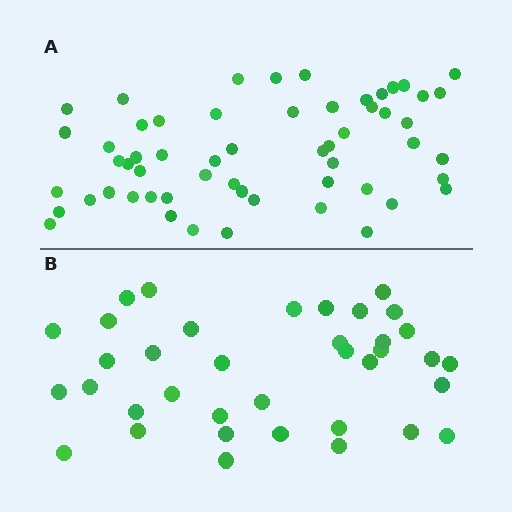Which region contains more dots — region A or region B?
Region A (the top region) has more dots.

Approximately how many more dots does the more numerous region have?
Region A has approximately 20 more dots than region B.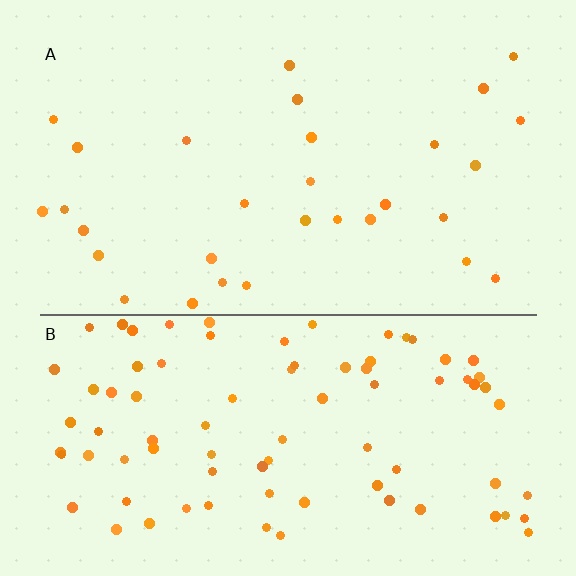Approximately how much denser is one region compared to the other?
Approximately 2.9× — region B over region A.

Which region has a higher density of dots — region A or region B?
B (the bottom).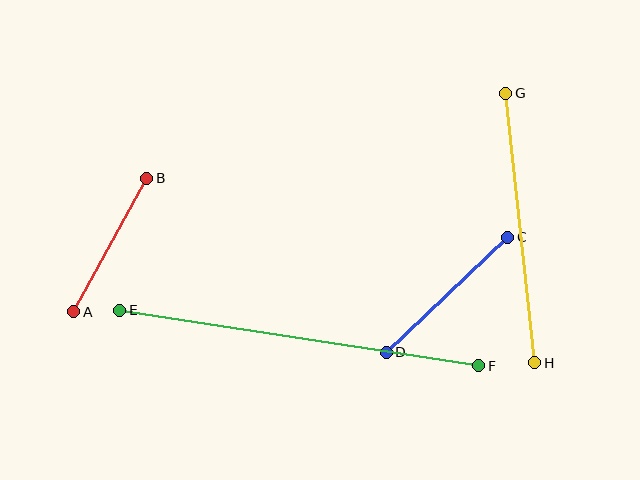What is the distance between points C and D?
The distance is approximately 167 pixels.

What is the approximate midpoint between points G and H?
The midpoint is at approximately (520, 228) pixels.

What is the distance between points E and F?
The distance is approximately 363 pixels.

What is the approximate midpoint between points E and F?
The midpoint is at approximately (299, 338) pixels.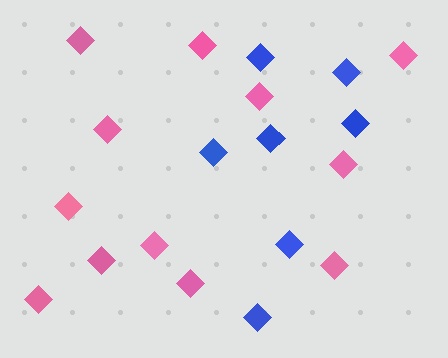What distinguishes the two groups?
There are 2 groups: one group of pink diamonds (12) and one group of blue diamonds (7).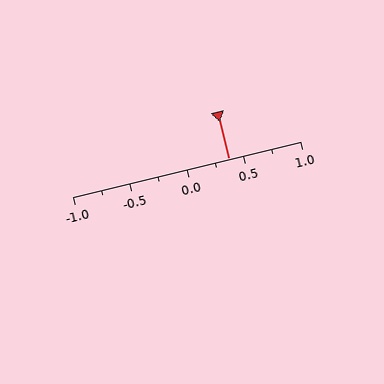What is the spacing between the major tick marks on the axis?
The major ticks are spaced 0.5 apart.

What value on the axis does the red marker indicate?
The marker indicates approximately 0.38.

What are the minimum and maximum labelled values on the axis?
The axis runs from -1.0 to 1.0.